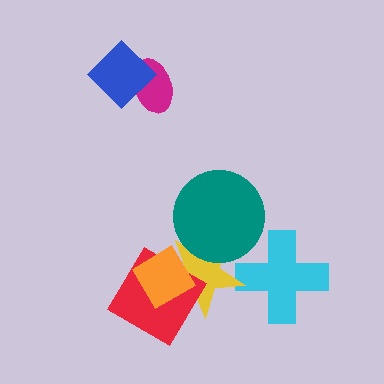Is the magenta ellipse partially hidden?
Yes, it is partially covered by another shape.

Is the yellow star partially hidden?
Yes, it is partially covered by another shape.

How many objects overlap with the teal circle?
1 object overlaps with the teal circle.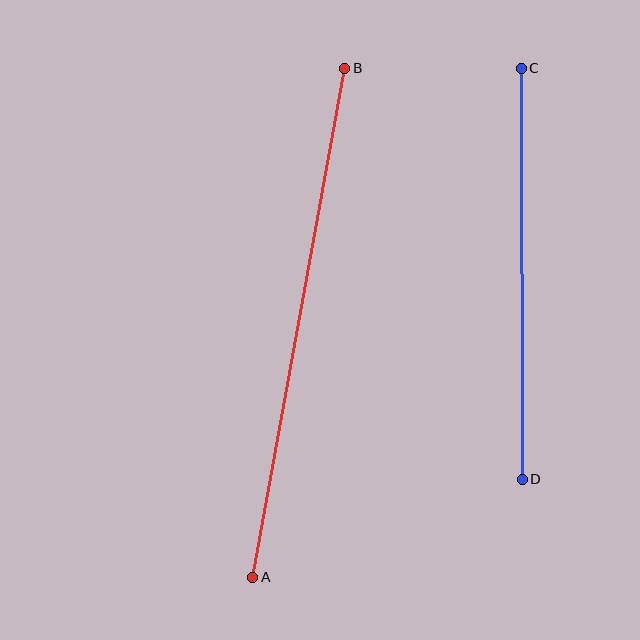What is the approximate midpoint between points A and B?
The midpoint is at approximately (299, 323) pixels.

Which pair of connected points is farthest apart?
Points A and B are farthest apart.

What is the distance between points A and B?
The distance is approximately 517 pixels.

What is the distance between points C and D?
The distance is approximately 411 pixels.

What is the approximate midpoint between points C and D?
The midpoint is at approximately (522, 274) pixels.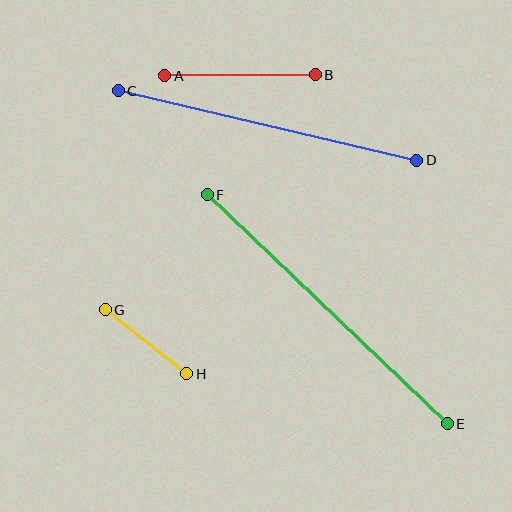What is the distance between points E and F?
The distance is approximately 332 pixels.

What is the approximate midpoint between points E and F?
The midpoint is at approximately (327, 309) pixels.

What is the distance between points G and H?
The distance is approximately 104 pixels.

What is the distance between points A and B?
The distance is approximately 150 pixels.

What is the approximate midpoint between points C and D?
The midpoint is at approximately (268, 126) pixels.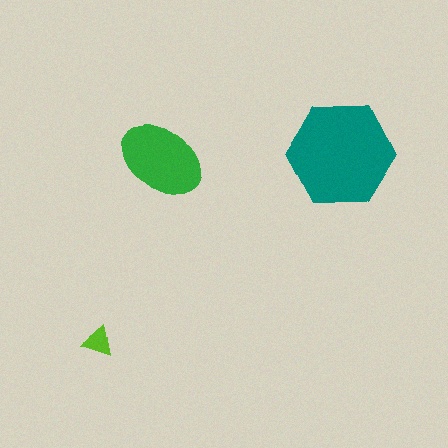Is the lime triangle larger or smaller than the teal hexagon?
Smaller.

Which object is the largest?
The teal hexagon.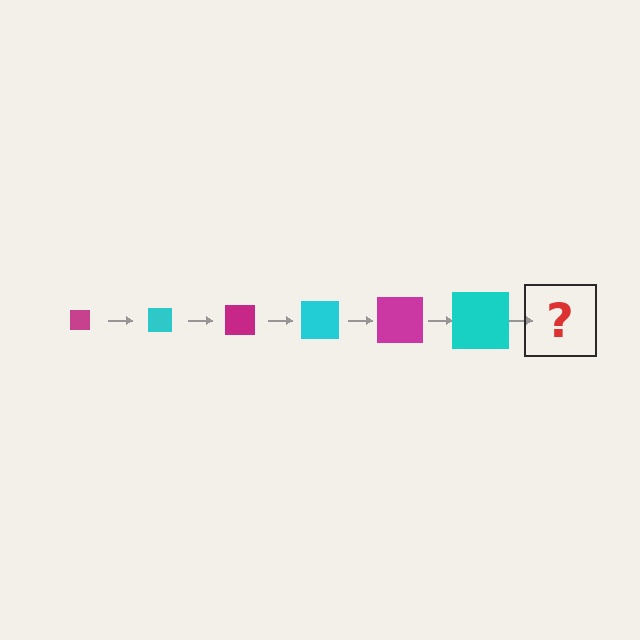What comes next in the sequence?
The next element should be a magenta square, larger than the previous one.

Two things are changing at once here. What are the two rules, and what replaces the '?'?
The two rules are that the square grows larger each step and the color cycles through magenta and cyan. The '?' should be a magenta square, larger than the previous one.